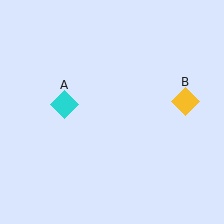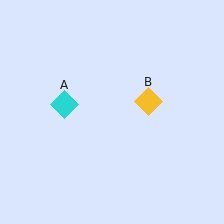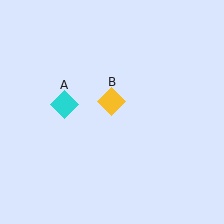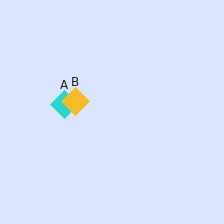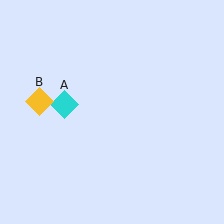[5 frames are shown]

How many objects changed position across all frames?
1 object changed position: yellow diamond (object B).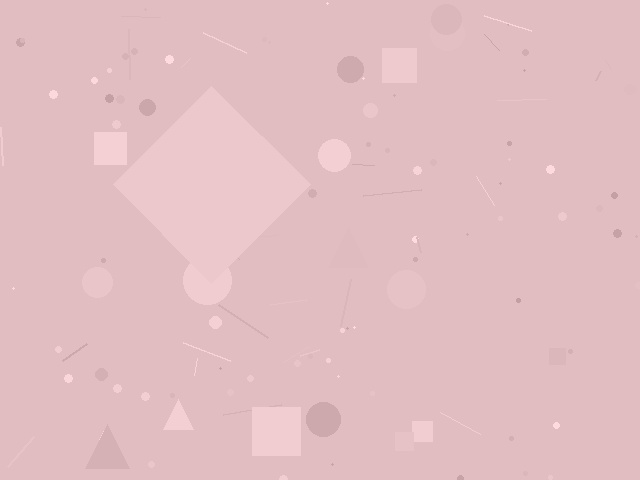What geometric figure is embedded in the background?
A diamond is embedded in the background.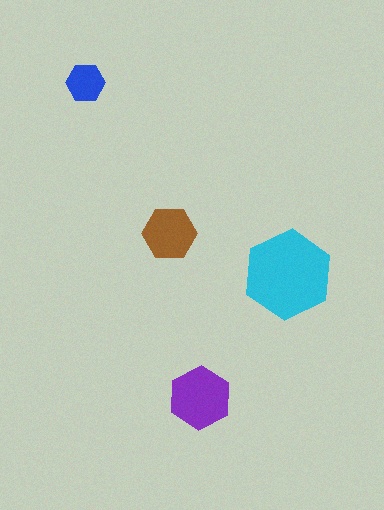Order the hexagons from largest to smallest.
the cyan one, the purple one, the brown one, the blue one.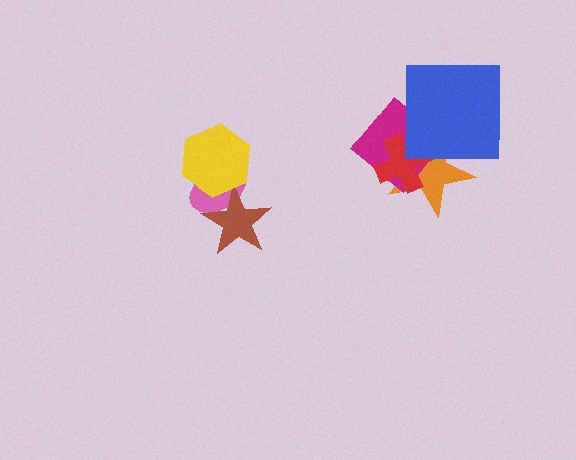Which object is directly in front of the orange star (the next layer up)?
The magenta diamond is directly in front of the orange star.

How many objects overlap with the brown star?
2 objects overlap with the brown star.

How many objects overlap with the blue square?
2 objects overlap with the blue square.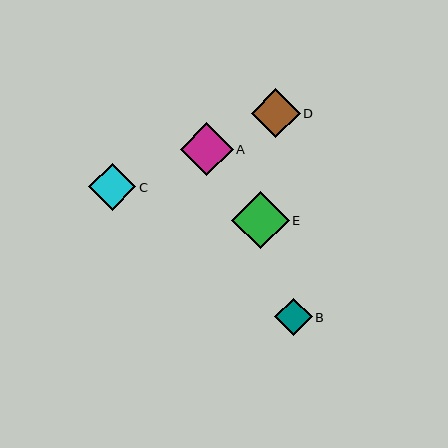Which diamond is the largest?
Diamond E is the largest with a size of approximately 58 pixels.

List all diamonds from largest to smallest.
From largest to smallest: E, A, D, C, B.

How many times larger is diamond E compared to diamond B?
Diamond E is approximately 1.5 times the size of diamond B.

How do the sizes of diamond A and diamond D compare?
Diamond A and diamond D are approximately the same size.